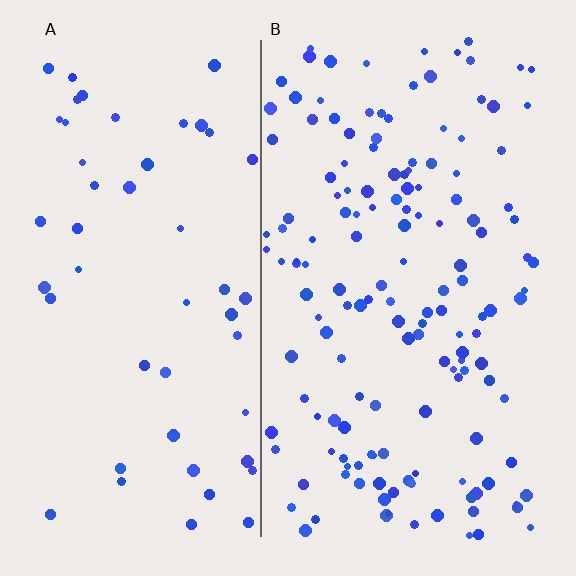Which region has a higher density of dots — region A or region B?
B (the right).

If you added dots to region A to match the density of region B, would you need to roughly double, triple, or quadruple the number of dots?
Approximately triple.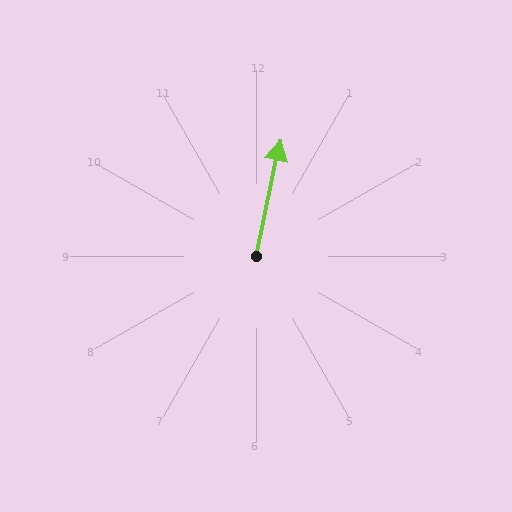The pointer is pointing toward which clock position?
Roughly 12 o'clock.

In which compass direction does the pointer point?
North.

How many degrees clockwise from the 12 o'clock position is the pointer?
Approximately 12 degrees.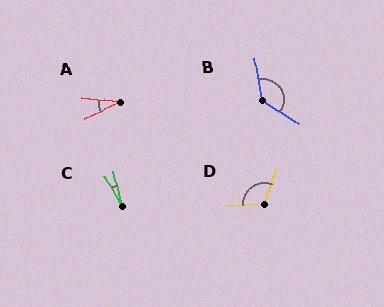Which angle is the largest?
B, at approximately 132 degrees.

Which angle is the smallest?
C, at approximately 16 degrees.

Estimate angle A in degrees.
Approximately 32 degrees.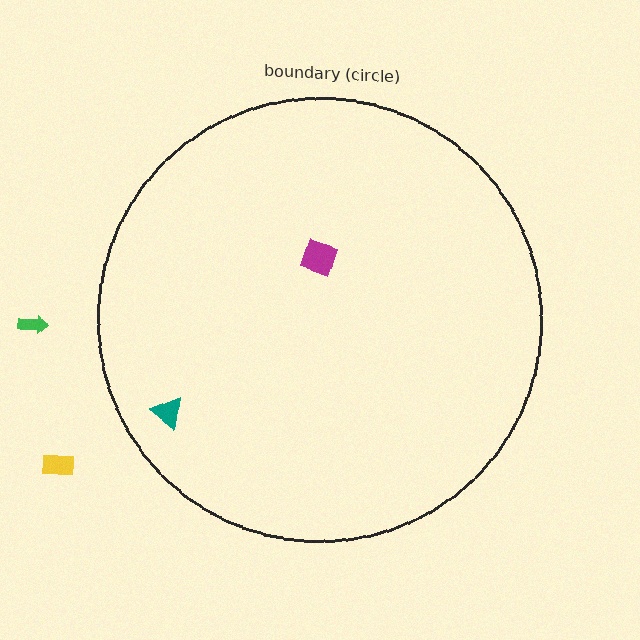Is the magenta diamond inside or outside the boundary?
Inside.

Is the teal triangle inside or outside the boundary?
Inside.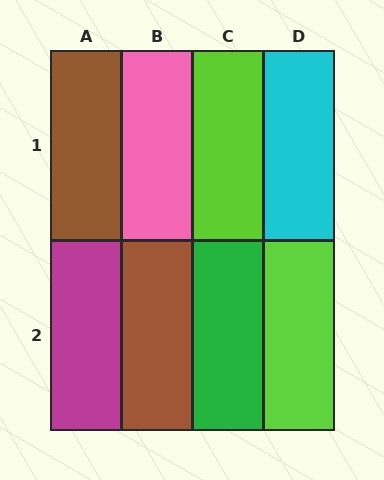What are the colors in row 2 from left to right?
Magenta, brown, green, lime.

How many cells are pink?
1 cell is pink.